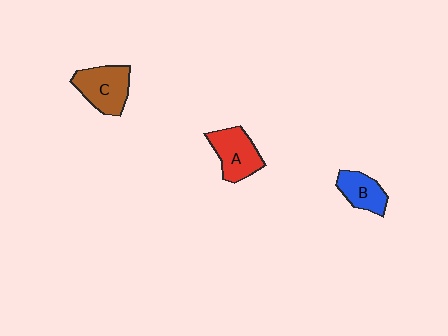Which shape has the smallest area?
Shape B (blue).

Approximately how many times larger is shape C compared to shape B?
Approximately 1.4 times.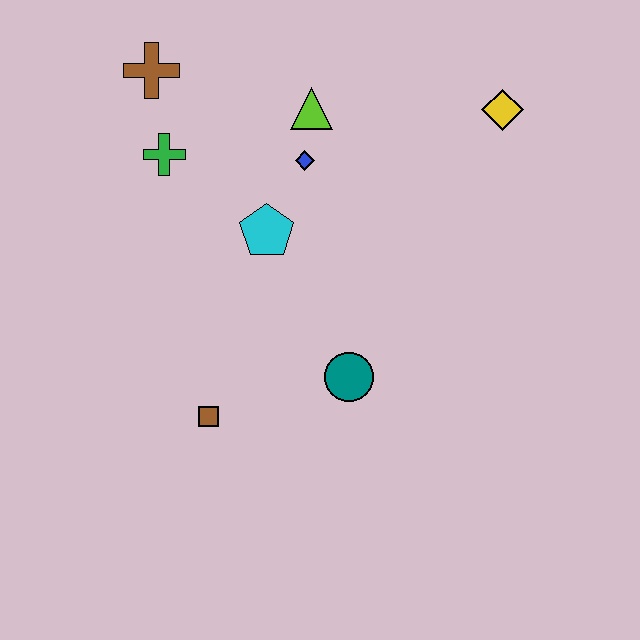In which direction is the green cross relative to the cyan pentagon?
The green cross is to the left of the cyan pentagon.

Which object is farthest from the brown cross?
The teal circle is farthest from the brown cross.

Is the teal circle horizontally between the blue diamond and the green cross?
No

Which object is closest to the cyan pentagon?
The blue diamond is closest to the cyan pentagon.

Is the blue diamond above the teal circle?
Yes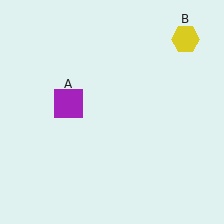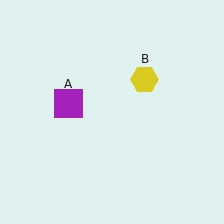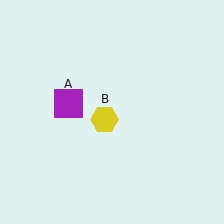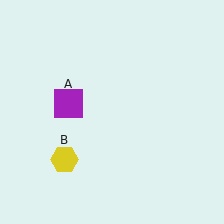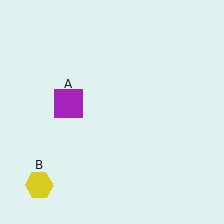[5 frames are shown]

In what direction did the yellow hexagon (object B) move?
The yellow hexagon (object B) moved down and to the left.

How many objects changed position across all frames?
1 object changed position: yellow hexagon (object B).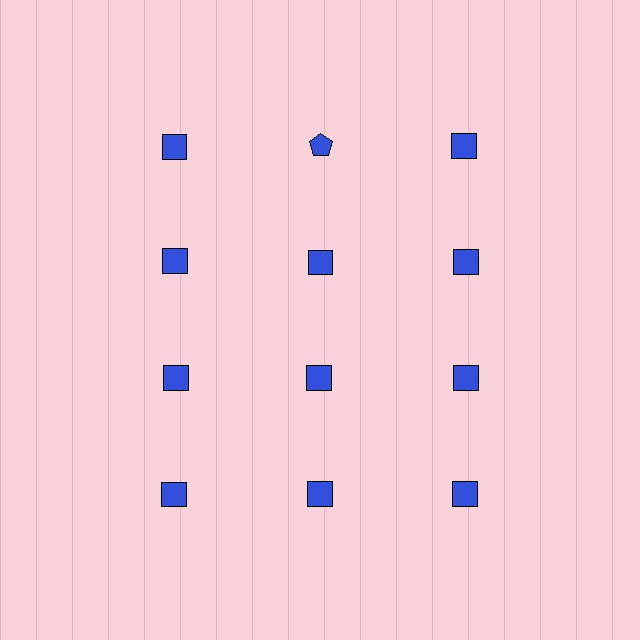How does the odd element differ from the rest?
It has a different shape: pentagon instead of square.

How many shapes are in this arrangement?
There are 12 shapes arranged in a grid pattern.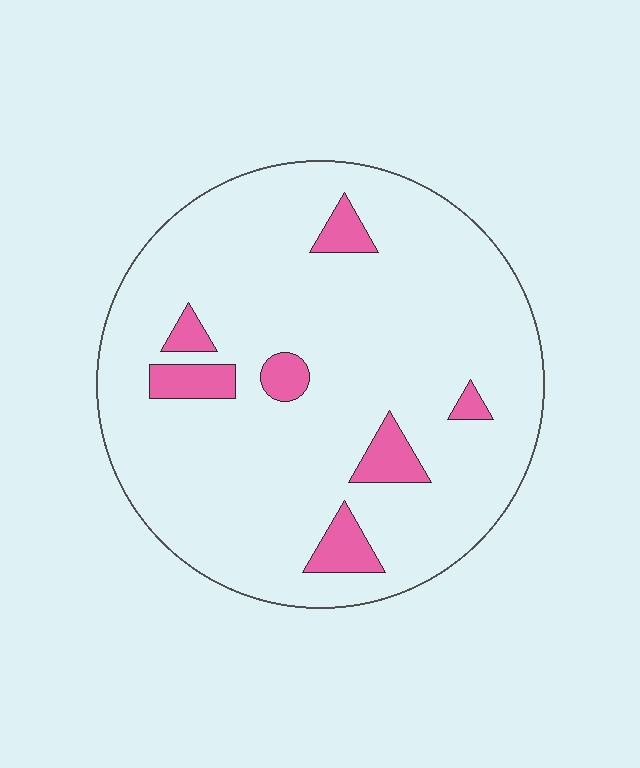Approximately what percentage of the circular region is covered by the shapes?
Approximately 10%.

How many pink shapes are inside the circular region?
7.